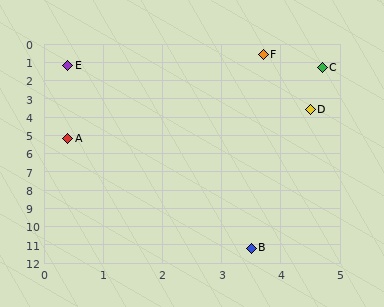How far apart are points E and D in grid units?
Points E and D are about 4.8 grid units apart.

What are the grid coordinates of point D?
Point D is at approximately (4.5, 3.6).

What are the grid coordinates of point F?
Point F is at approximately (3.7, 0.6).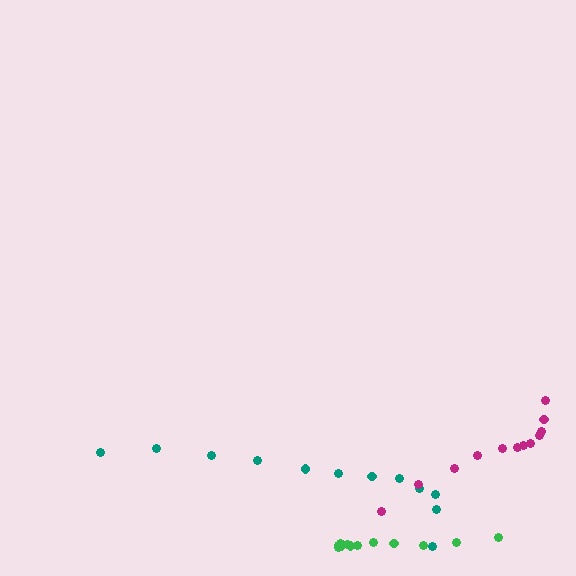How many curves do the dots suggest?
There are 3 distinct paths.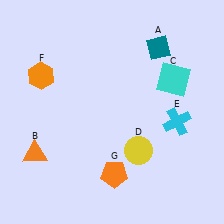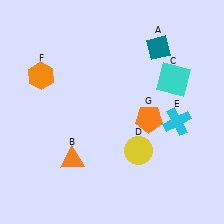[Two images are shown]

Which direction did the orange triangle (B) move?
The orange triangle (B) moved right.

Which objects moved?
The objects that moved are: the orange triangle (B), the orange pentagon (G).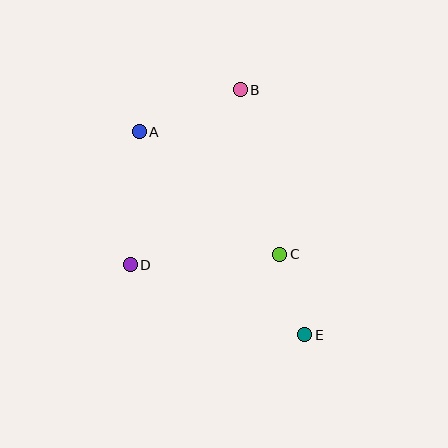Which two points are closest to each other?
Points C and E are closest to each other.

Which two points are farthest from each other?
Points A and E are farthest from each other.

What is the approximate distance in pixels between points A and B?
The distance between A and B is approximately 109 pixels.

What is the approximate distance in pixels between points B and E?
The distance between B and E is approximately 253 pixels.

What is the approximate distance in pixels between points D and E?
The distance between D and E is approximately 188 pixels.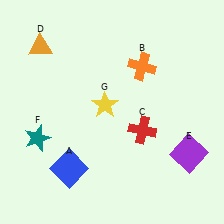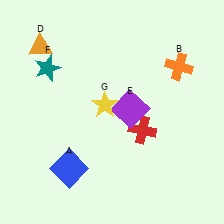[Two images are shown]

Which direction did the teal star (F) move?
The teal star (F) moved up.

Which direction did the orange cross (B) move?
The orange cross (B) moved right.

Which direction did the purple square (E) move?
The purple square (E) moved left.